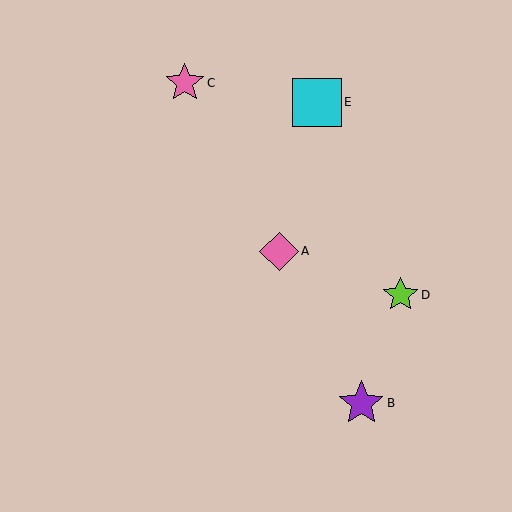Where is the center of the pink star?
The center of the pink star is at (185, 83).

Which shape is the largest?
The cyan square (labeled E) is the largest.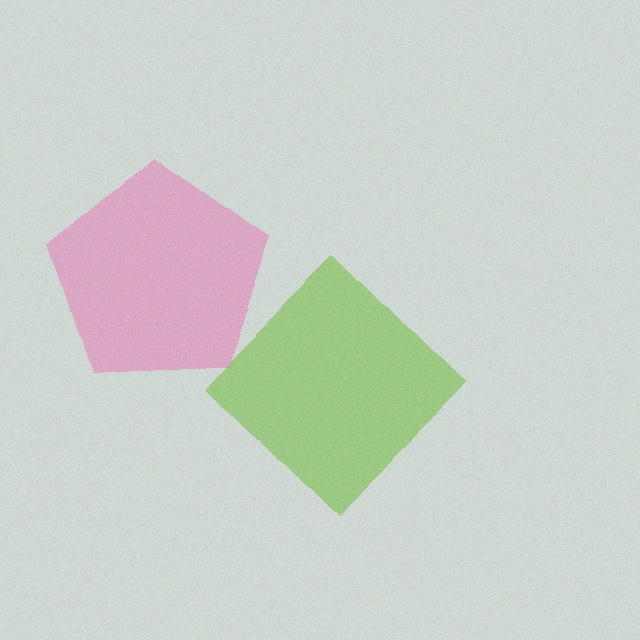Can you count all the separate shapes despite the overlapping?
Yes, there are 2 separate shapes.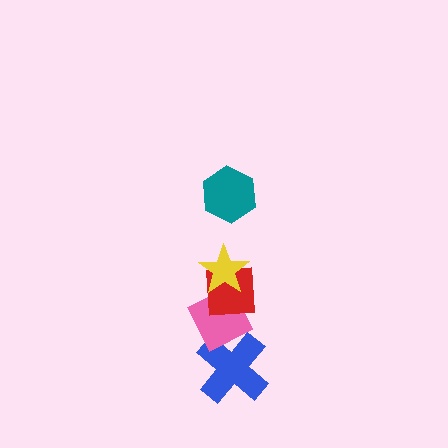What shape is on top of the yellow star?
The teal hexagon is on top of the yellow star.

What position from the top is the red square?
The red square is 3rd from the top.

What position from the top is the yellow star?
The yellow star is 2nd from the top.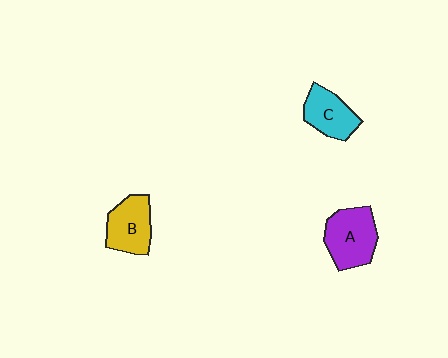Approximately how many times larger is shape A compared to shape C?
Approximately 1.3 times.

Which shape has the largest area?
Shape A (purple).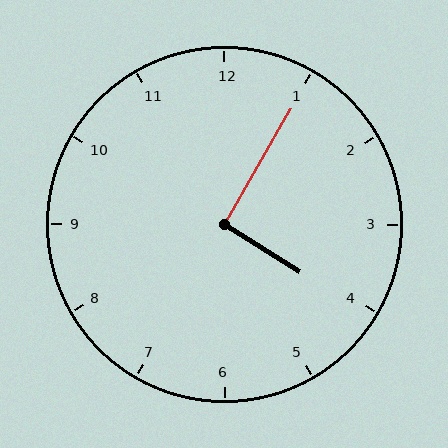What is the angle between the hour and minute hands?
Approximately 92 degrees.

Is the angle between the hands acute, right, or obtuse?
It is right.